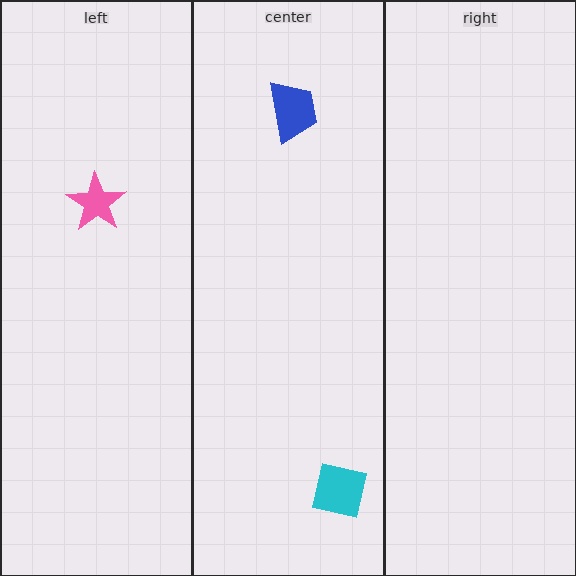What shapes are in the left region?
The pink star.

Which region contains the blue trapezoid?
The center region.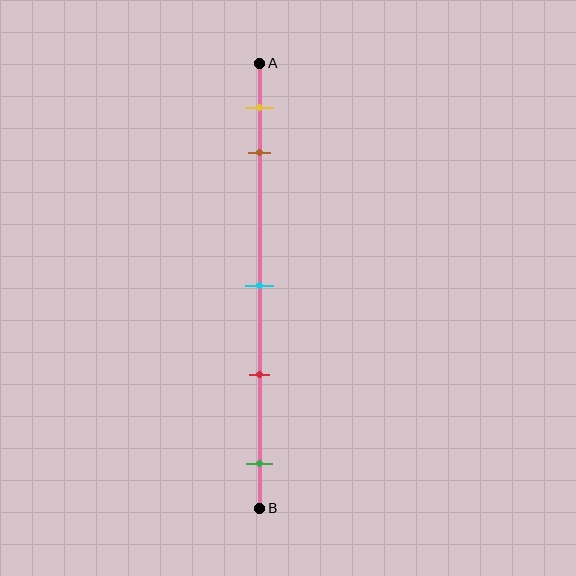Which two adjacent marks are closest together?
The yellow and brown marks are the closest adjacent pair.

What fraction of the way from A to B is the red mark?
The red mark is approximately 70% (0.7) of the way from A to B.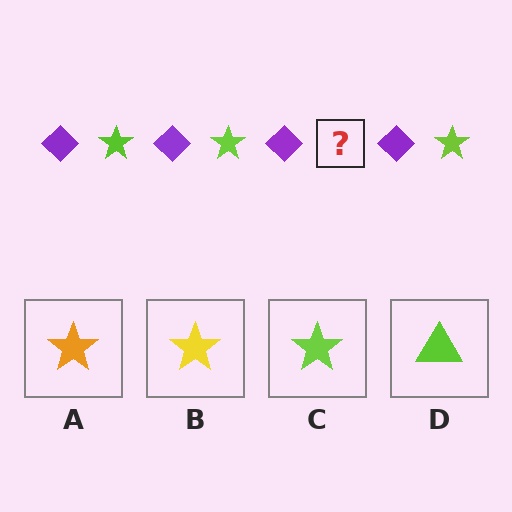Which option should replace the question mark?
Option C.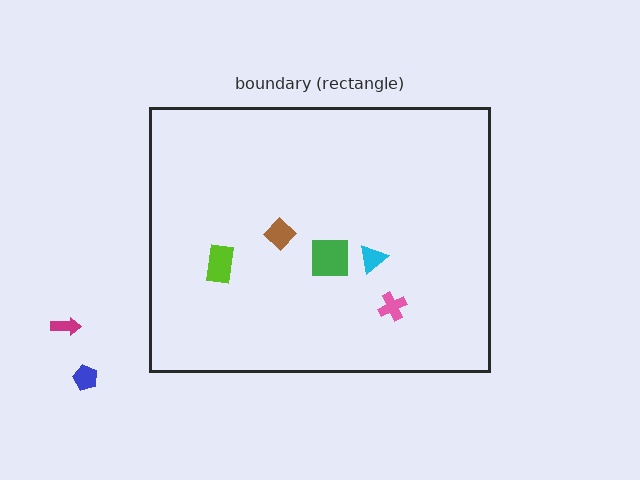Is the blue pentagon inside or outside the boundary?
Outside.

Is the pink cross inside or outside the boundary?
Inside.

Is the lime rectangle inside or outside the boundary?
Inside.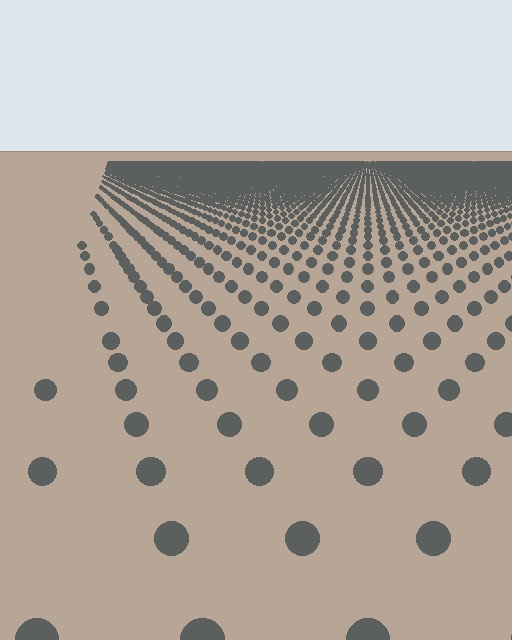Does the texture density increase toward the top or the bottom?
Density increases toward the top.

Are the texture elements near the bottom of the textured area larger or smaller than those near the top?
Larger. Near the bottom, elements are closer to the viewer and appear at a bigger on-screen size.